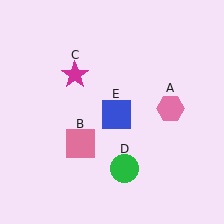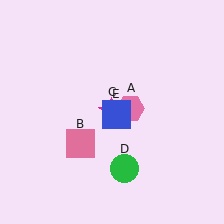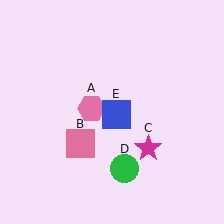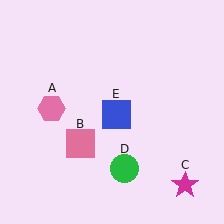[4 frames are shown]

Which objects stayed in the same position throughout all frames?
Pink square (object B) and green circle (object D) and blue square (object E) remained stationary.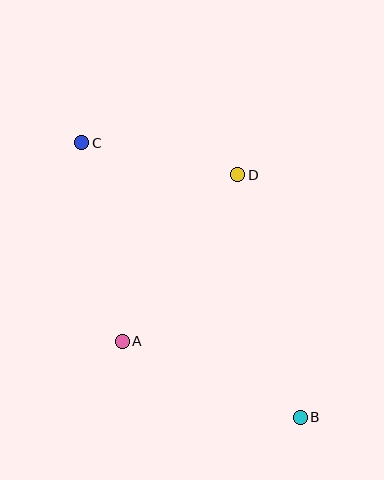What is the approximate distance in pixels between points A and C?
The distance between A and C is approximately 203 pixels.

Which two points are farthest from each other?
Points B and C are farthest from each other.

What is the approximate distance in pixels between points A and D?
The distance between A and D is approximately 203 pixels.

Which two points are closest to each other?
Points C and D are closest to each other.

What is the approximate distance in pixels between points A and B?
The distance between A and B is approximately 194 pixels.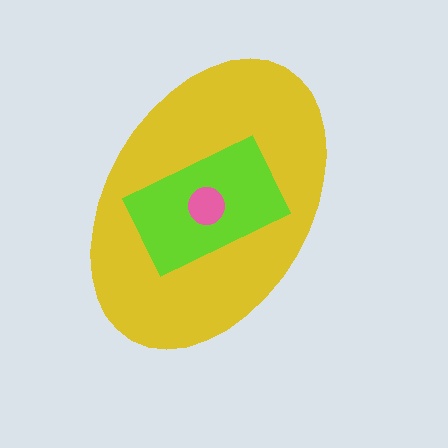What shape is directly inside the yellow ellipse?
The lime rectangle.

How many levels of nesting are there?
3.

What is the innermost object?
The pink circle.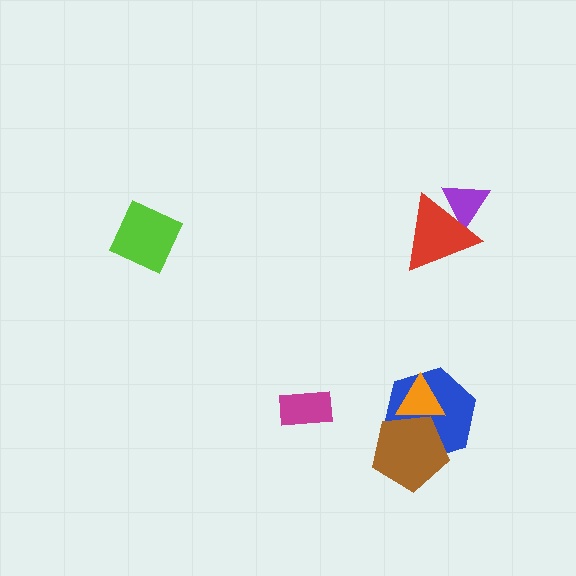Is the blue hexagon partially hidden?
Yes, it is partially covered by another shape.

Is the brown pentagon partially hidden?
No, no other shape covers it.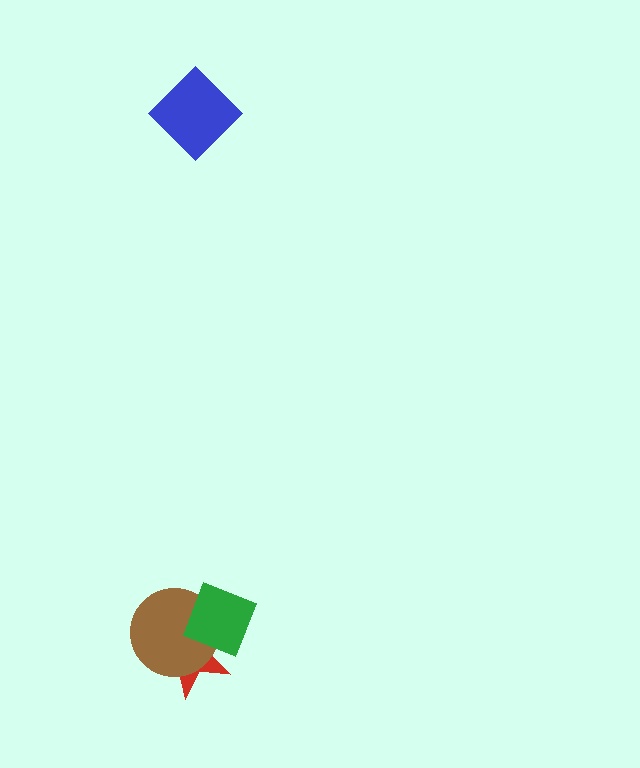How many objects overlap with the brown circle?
2 objects overlap with the brown circle.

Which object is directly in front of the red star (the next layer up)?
The brown circle is directly in front of the red star.